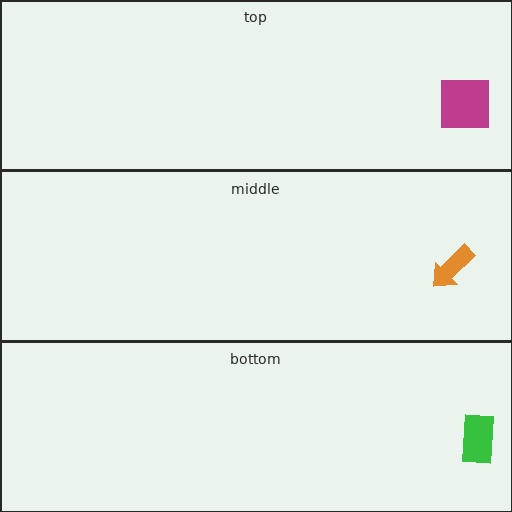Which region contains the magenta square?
The top region.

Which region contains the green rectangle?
The bottom region.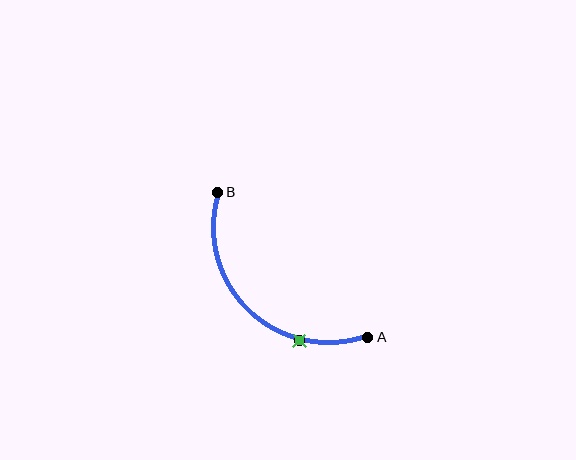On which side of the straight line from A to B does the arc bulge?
The arc bulges below and to the left of the straight line connecting A and B.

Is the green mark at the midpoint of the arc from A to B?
No. The green mark lies on the arc but is closer to endpoint A. The arc midpoint would be at the point on the curve equidistant along the arc from both A and B.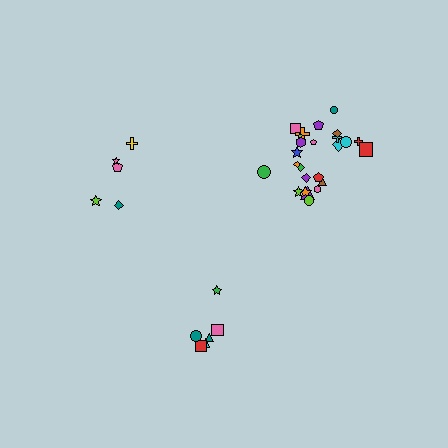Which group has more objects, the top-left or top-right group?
The top-right group.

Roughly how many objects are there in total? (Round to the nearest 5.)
Roughly 35 objects in total.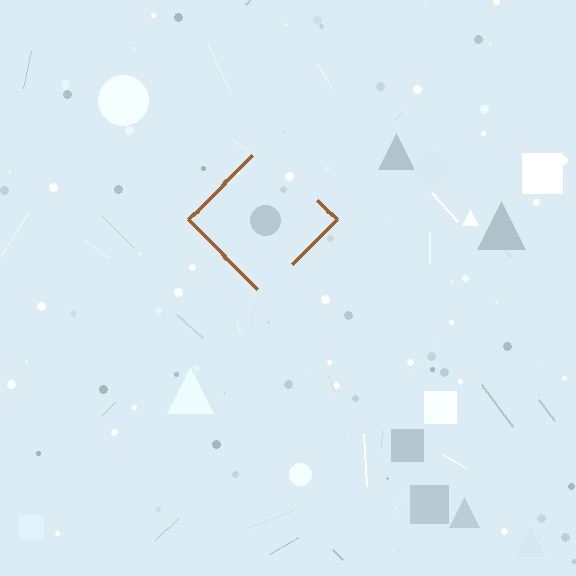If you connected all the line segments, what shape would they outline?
They would outline a diamond.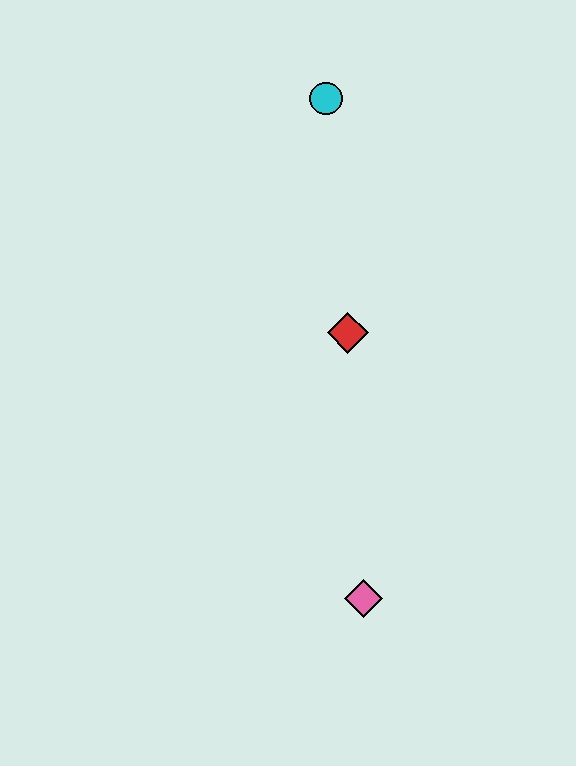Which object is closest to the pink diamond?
The red diamond is closest to the pink diamond.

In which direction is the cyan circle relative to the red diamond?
The cyan circle is above the red diamond.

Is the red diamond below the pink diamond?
No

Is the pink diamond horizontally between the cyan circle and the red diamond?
No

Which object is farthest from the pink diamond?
The cyan circle is farthest from the pink diamond.